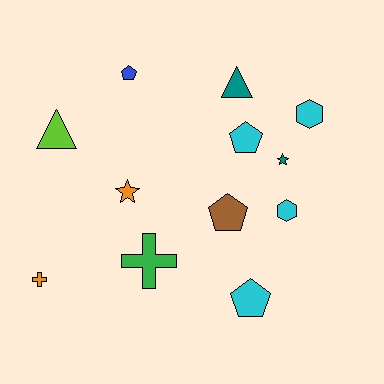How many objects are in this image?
There are 12 objects.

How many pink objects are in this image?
There are no pink objects.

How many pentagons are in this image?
There are 4 pentagons.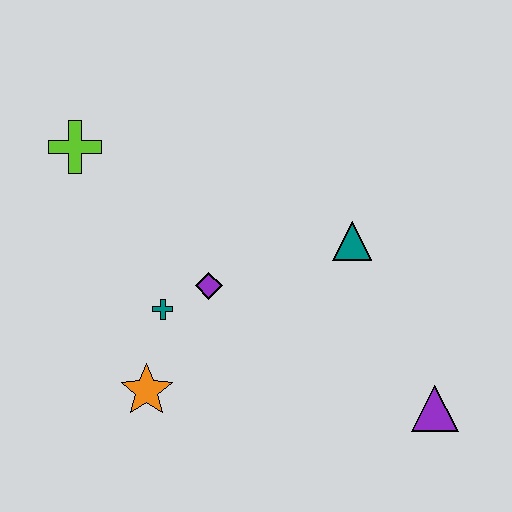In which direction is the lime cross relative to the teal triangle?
The lime cross is to the left of the teal triangle.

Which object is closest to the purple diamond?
The teal cross is closest to the purple diamond.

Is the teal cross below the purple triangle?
No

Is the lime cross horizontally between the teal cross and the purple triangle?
No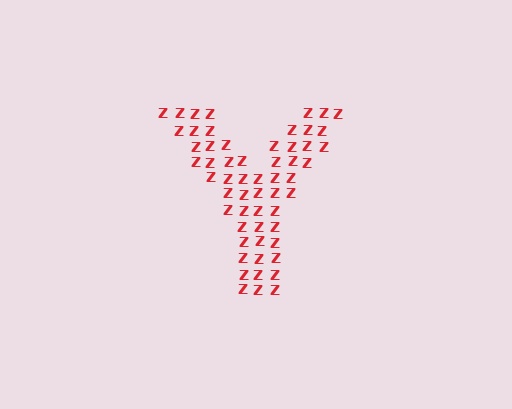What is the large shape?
The large shape is the letter Y.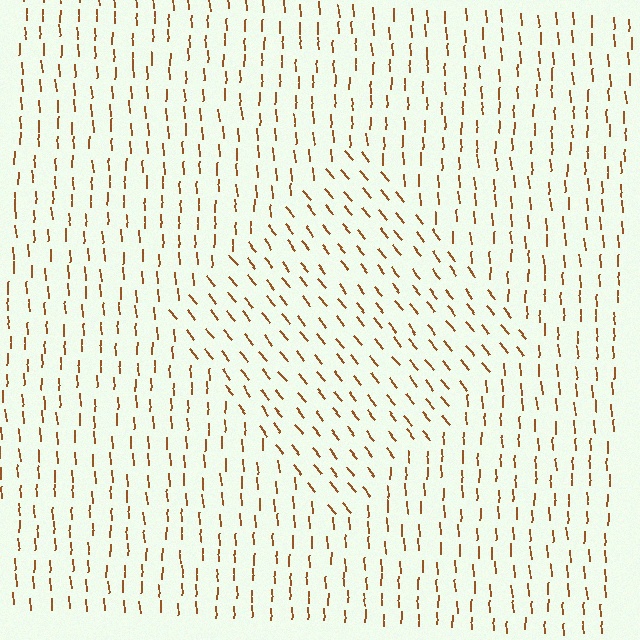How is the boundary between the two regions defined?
The boundary is defined purely by a change in line orientation (approximately 36 degrees difference). All lines are the same color and thickness.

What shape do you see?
I see a diamond.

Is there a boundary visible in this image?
Yes, there is a texture boundary formed by a change in line orientation.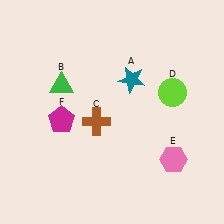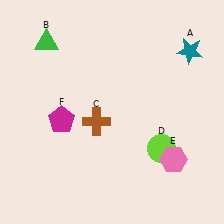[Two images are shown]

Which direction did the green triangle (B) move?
The green triangle (B) moved up.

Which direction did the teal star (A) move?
The teal star (A) moved right.